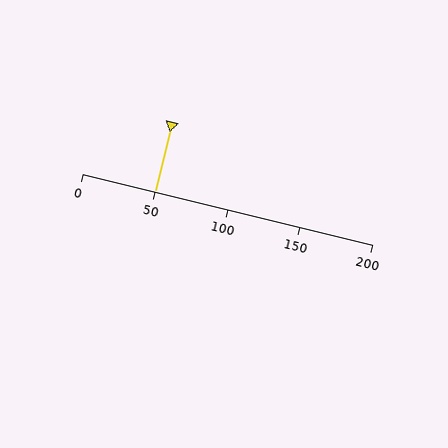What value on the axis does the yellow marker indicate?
The marker indicates approximately 50.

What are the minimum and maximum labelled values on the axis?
The axis runs from 0 to 200.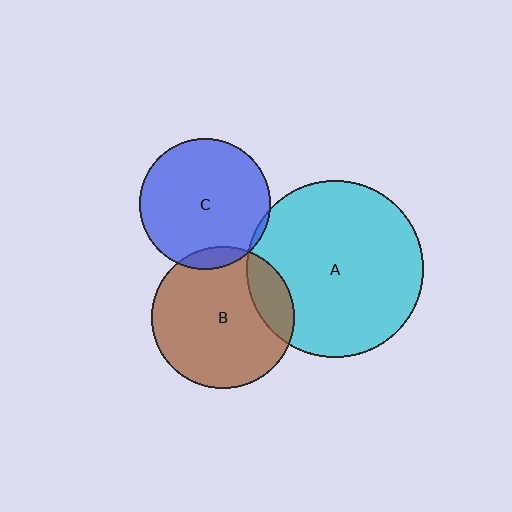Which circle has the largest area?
Circle A (cyan).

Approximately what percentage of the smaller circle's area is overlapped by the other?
Approximately 15%.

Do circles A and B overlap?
Yes.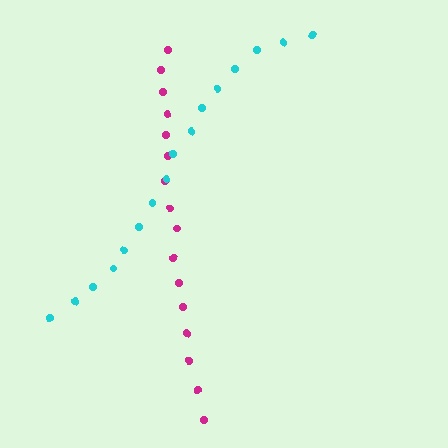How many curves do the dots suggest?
There are 2 distinct paths.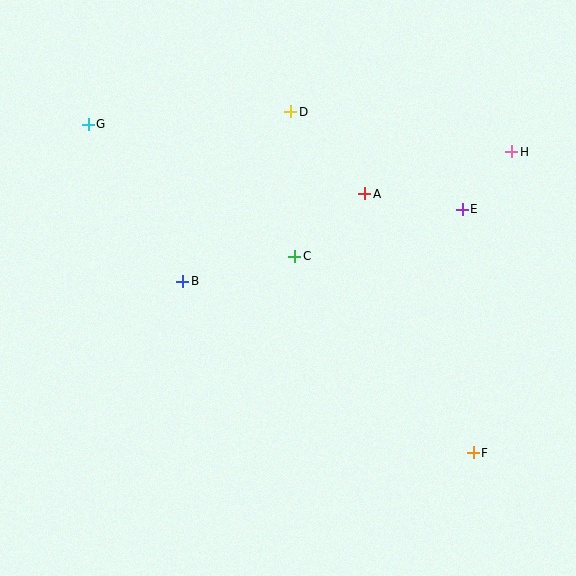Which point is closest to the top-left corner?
Point G is closest to the top-left corner.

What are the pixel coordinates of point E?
Point E is at (462, 209).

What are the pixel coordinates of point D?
Point D is at (291, 112).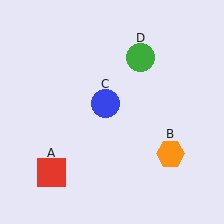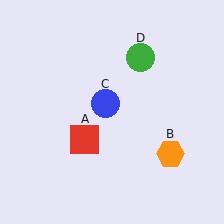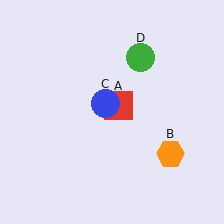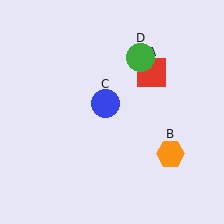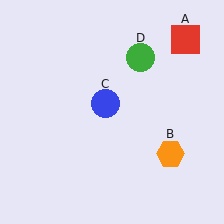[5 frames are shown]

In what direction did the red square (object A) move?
The red square (object A) moved up and to the right.